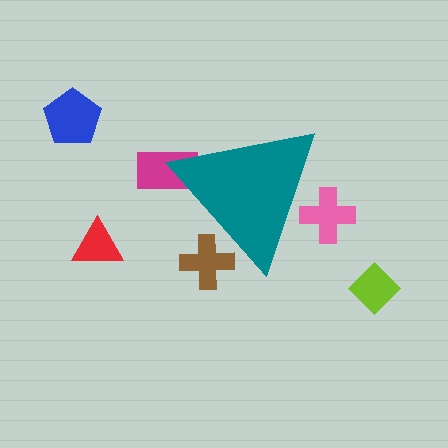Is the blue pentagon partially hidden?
No, the blue pentagon is fully visible.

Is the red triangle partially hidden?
No, the red triangle is fully visible.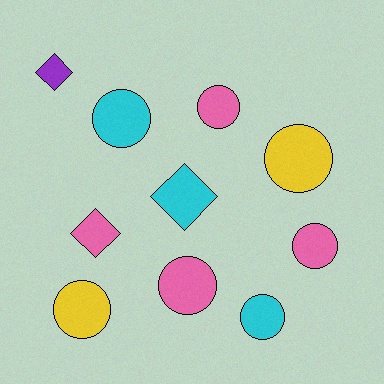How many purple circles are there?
There are no purple circles.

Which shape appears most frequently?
Circle, with 7 objects.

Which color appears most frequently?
Pink, with 4 objects.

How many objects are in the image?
There are 10 objects.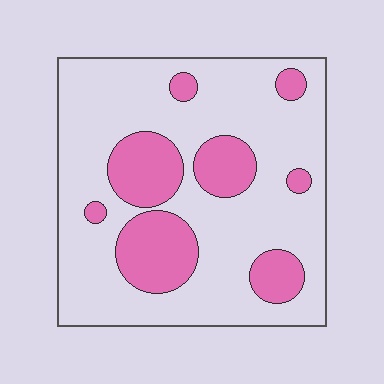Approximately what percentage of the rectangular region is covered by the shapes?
Approximately 25%.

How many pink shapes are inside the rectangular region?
8.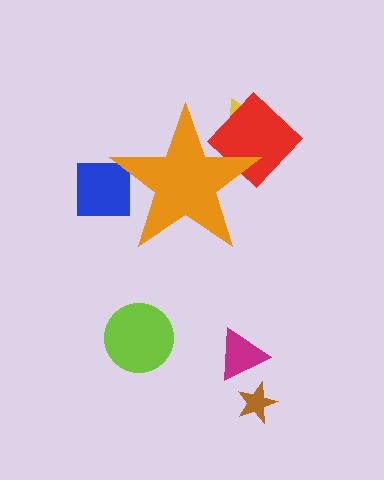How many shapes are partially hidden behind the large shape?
3 shapes are partially hidden.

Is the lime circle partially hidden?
No, the lime circle is fully visible.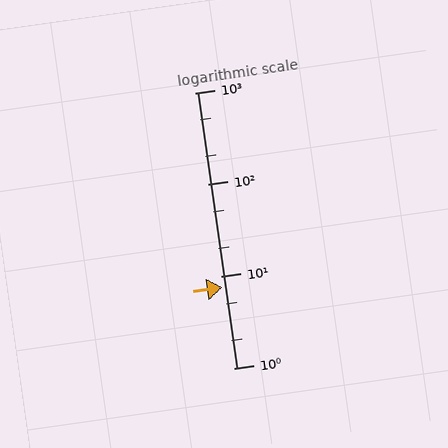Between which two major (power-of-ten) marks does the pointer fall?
The pointer is between 1 and 10.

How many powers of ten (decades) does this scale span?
The scale spans 3 decades, from 1 to 1000.